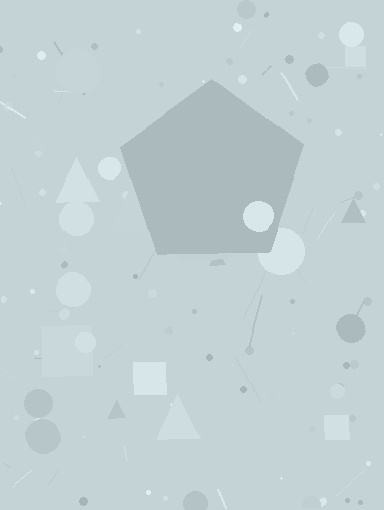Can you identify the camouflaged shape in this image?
The camouflaged shape is a pentagon.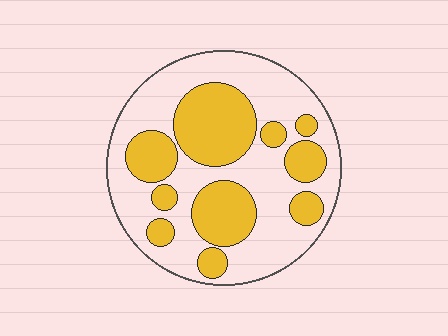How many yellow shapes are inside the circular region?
10.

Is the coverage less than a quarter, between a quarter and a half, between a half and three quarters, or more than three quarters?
Between a quarter and a half.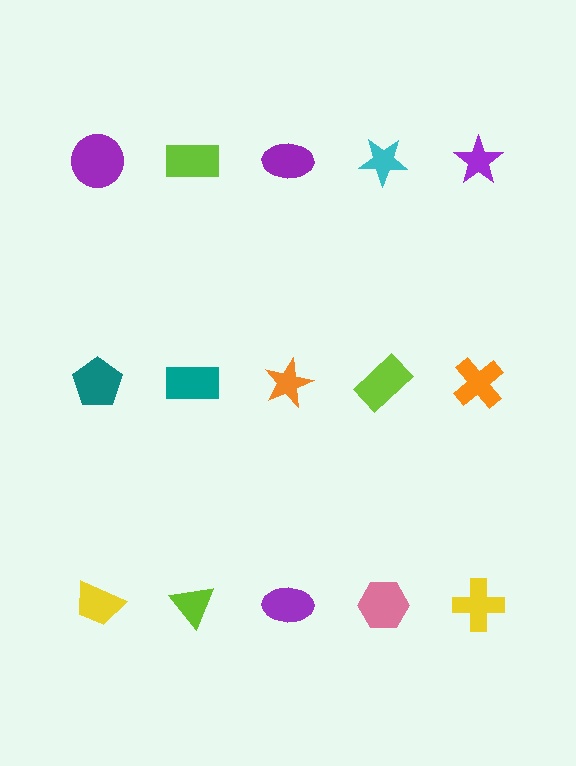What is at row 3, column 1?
A yellow trapezoid.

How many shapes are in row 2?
5 shapes.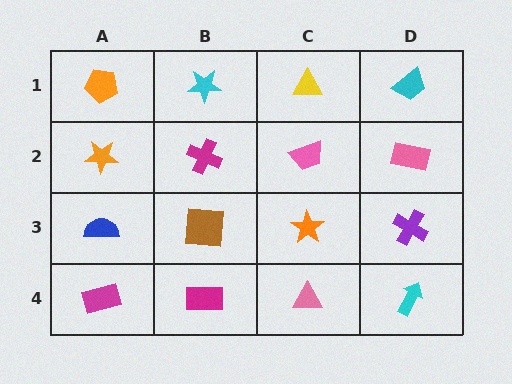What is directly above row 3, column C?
A pink trapezoid.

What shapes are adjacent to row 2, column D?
A cyan trapezoid (row 1, column D), a purple cross (row 3, column D), a pink trapezoid (row 2, column C).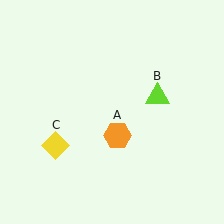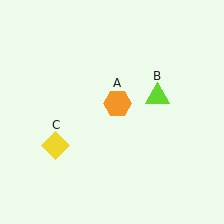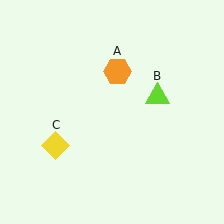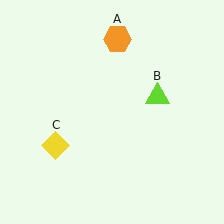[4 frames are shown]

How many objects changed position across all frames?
1 object changed position: orange hexagon (object A).